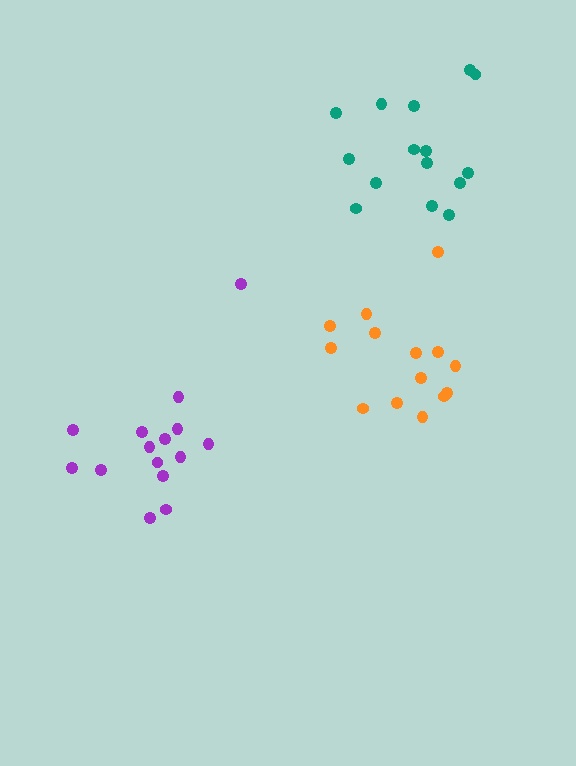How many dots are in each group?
Group 1: 15 dots, Group 2: 15 dots, Group 3: 14 dots (44 total).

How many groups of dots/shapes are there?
There are 3 groups.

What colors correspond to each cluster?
The clusters are colored: purple, teal, orange.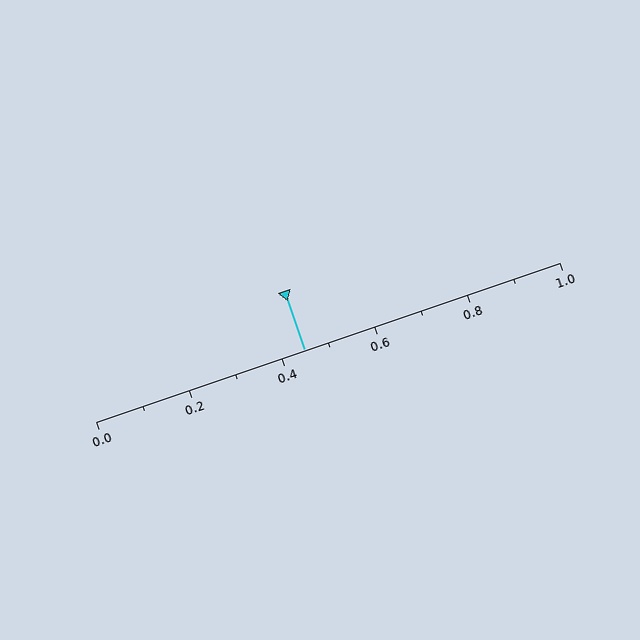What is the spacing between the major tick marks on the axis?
The major ticks are spaced 0.2 apart.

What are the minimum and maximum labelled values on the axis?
The axis runs from 0.0 to 1.0.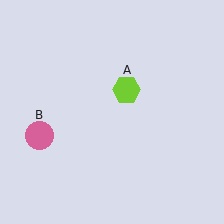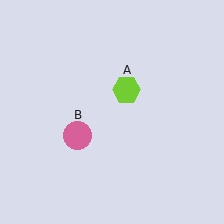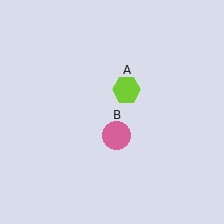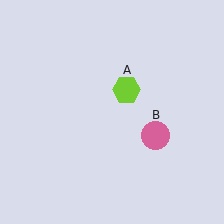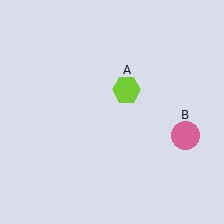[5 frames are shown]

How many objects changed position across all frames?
1 object changed position: pink circle (object B).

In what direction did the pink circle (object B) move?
The pink circle (object B) moved right.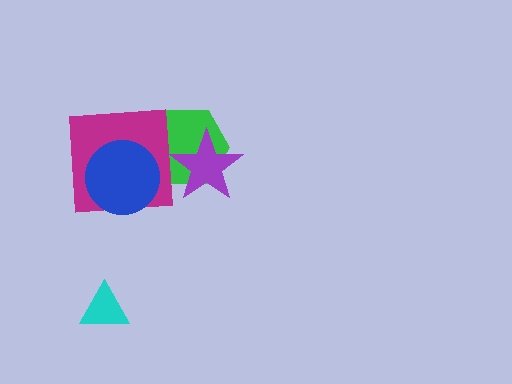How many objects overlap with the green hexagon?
3 objects overlap with the green hexagon.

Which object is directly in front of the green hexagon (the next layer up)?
The magenta square is directly in front of the green hexagon.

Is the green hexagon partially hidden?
Yes, it is partially covered by another shape.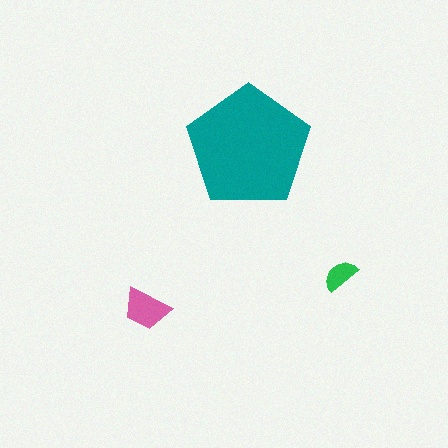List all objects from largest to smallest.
The teal pentagon, the pink trapezoid, the green semicircle.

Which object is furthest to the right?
The green semicircle is rightmost.